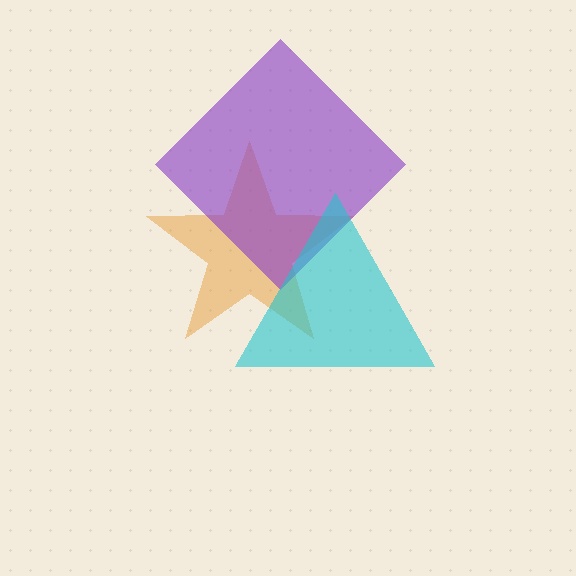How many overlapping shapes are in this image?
There are 3 overlapping shapes in the image.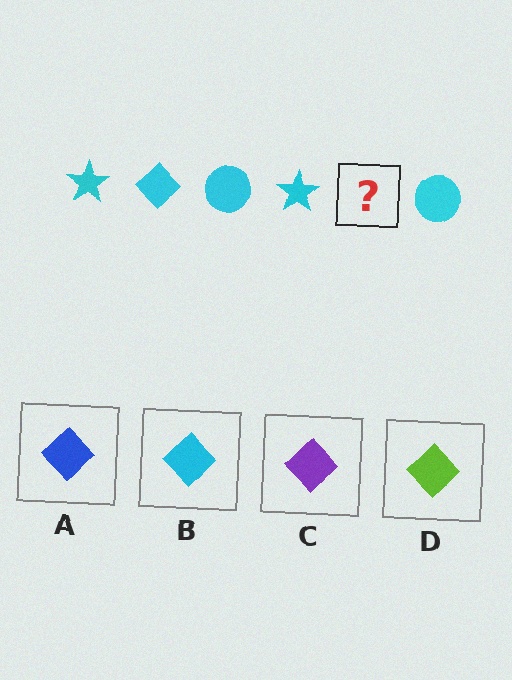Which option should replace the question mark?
Option B.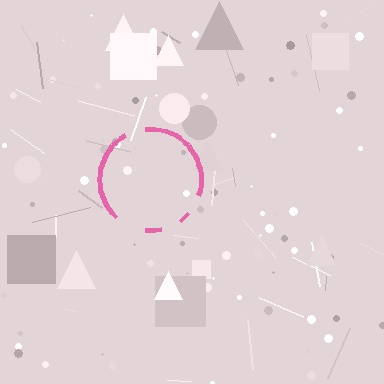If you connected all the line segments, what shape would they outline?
They would outline a circle.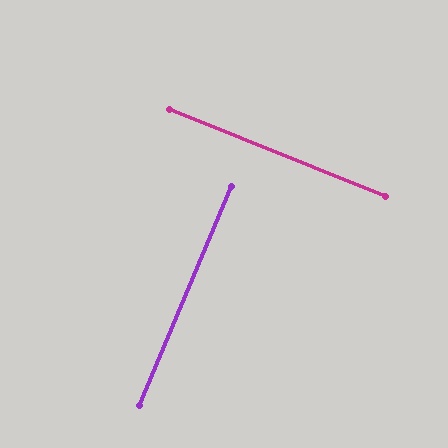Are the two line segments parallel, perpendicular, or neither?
Perpendicular — they meet at approximately 89°.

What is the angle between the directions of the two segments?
Approximately 89 degrees.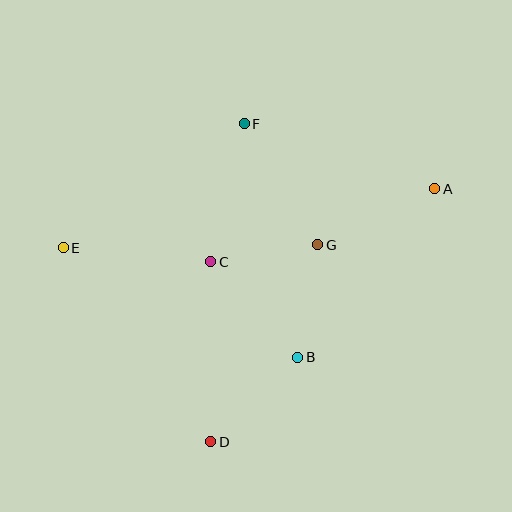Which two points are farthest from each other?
Points A and E are farthest from each other.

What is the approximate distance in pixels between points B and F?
The distance between B and F is approximately 239 pixels.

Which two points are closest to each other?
Points C and G are closest to each other.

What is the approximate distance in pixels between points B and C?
The distance between B and C is approximately 129 pixels.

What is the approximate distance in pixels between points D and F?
The distance between D and F is approximately 320 pixels.